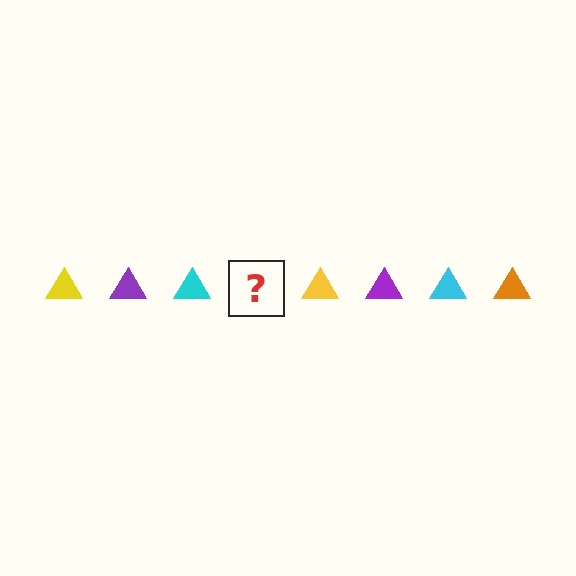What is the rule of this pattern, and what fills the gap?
The rule is that the pattern cycles through yellow, purple, cyan, orange triangles. The gap should be filled with an orange triangle.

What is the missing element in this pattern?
The missing element is an orange triangle.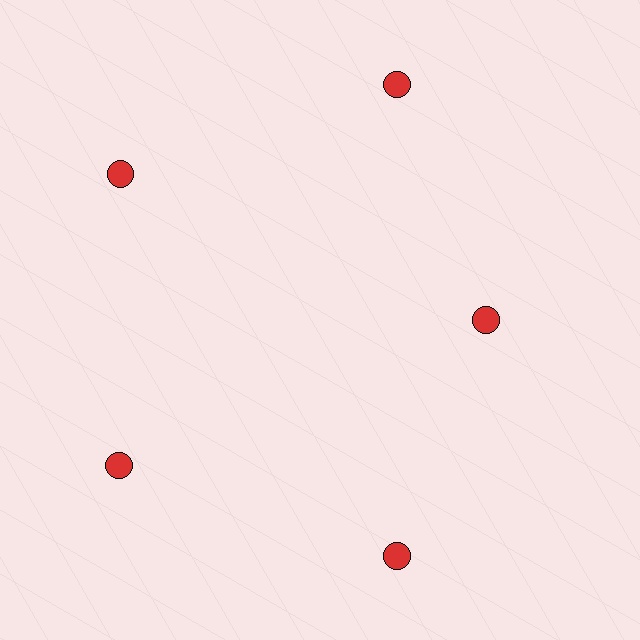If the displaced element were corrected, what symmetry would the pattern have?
It would have 5-fold rotational symmetry — the pattern would map onto itself every 72 degrees.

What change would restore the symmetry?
The symmetry would be restored by moving it outward, back onto the ring so that all 5 circles sit at equal angles and equal distance from the center.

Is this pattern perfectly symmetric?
No. The 5 red circles are arranged in a ring, but one element near the 3 o'clock position is pulled inward toward the center, breaking the 5-fold rotational symmetry.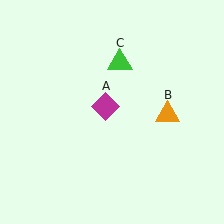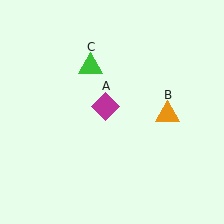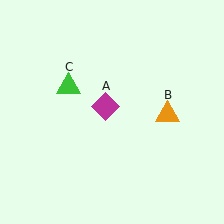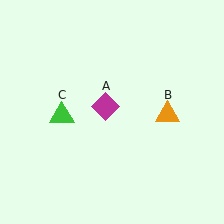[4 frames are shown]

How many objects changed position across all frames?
1 object changed position: green triangle (object C).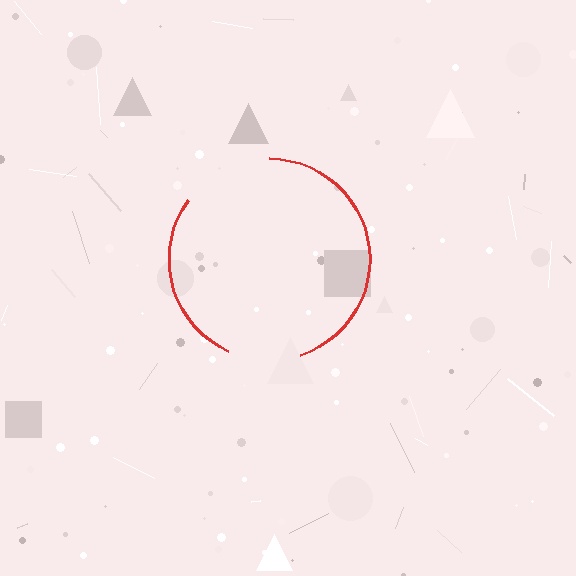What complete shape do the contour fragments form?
The contour fragments form a circle.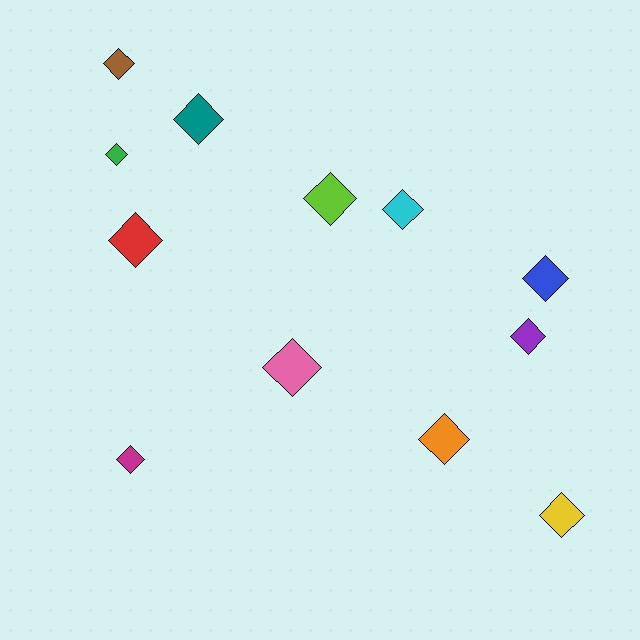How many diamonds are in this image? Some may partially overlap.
There are 12 diamonds.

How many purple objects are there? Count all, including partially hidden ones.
There is 1 purple object.